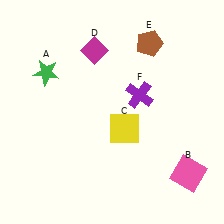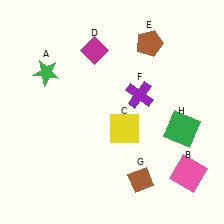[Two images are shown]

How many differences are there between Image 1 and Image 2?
There are 2 differences between the two images.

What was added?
A brown diamond (G), a green square (H) were added in Image 2.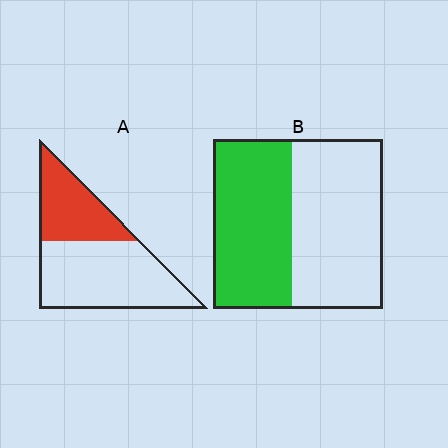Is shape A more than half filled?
No.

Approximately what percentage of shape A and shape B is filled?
A is approximately 35% and B is approximately 45%.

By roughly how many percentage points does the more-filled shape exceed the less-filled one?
By roughly 10 percentage points (B over A).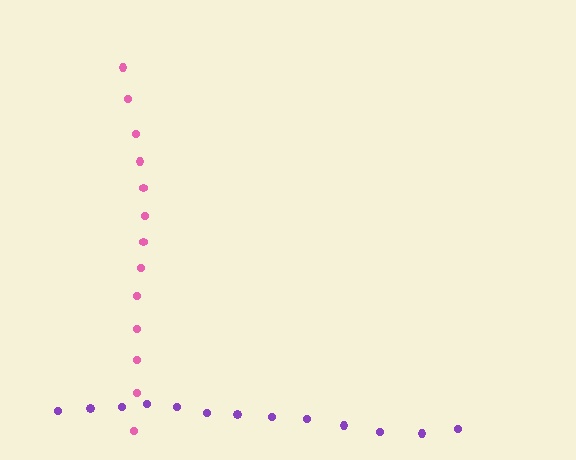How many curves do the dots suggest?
There are 2 distinct paths.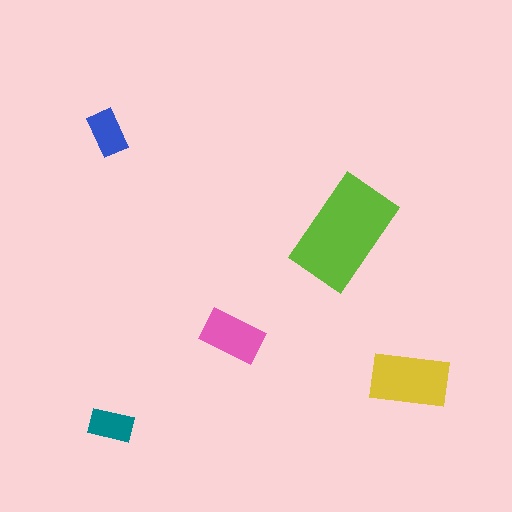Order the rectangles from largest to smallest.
the lime one, the yellow one, the pink one, the blue one, the teal one.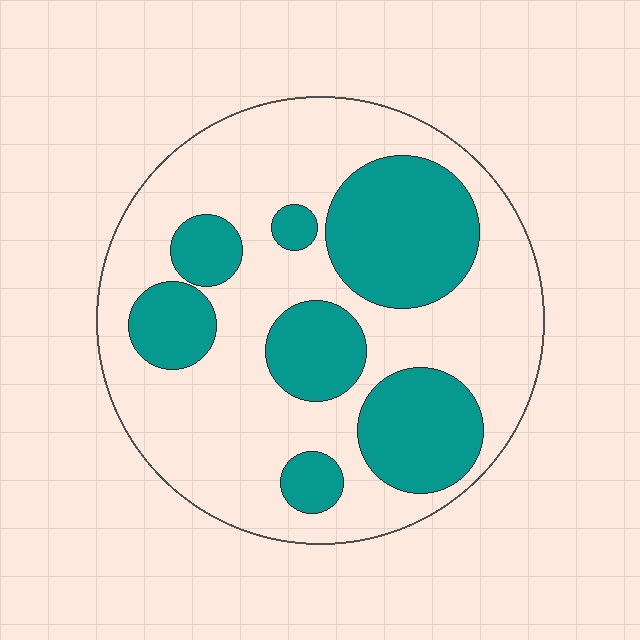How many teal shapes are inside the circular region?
7.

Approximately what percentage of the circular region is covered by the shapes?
Approximately 35%.